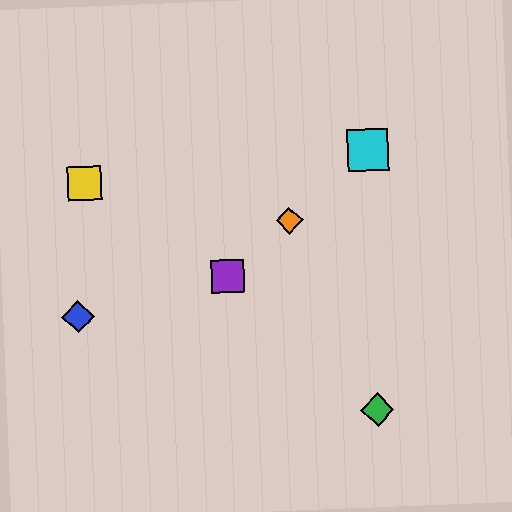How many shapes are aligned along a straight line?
4 shapes (the red diamond, the purple square, the orange diamond, the cyan square) are aligned along a straight line.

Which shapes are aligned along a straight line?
The red diamond, the purple square, the orange diamond, the cyan square are aligned along a straight line.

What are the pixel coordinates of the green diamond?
The green diamond is at (377, 410).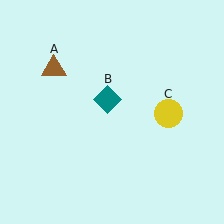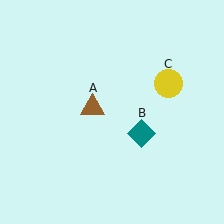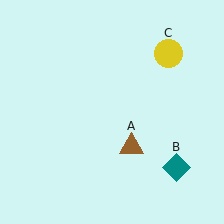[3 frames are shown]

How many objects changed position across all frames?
3 objects changed position: brown triangle (object A), teal diamond (object B), yellow circle (object C).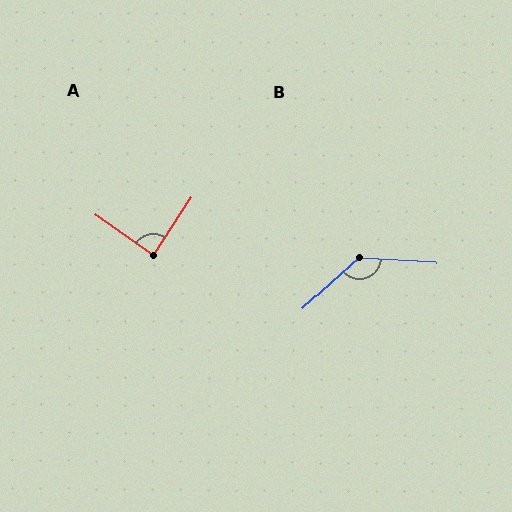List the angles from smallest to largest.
A (88°), B (134°).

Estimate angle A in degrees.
Approximately 88 degrees.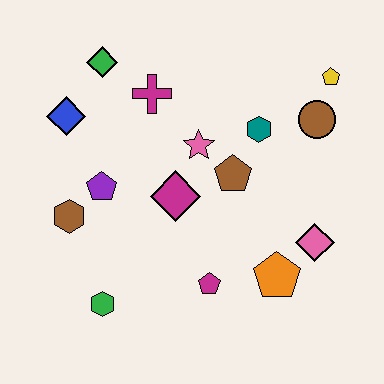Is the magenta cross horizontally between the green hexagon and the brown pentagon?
Yes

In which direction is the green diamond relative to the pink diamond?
The green diamond is to the left of the pink diamond.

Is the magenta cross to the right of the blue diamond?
Yes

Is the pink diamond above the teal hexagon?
No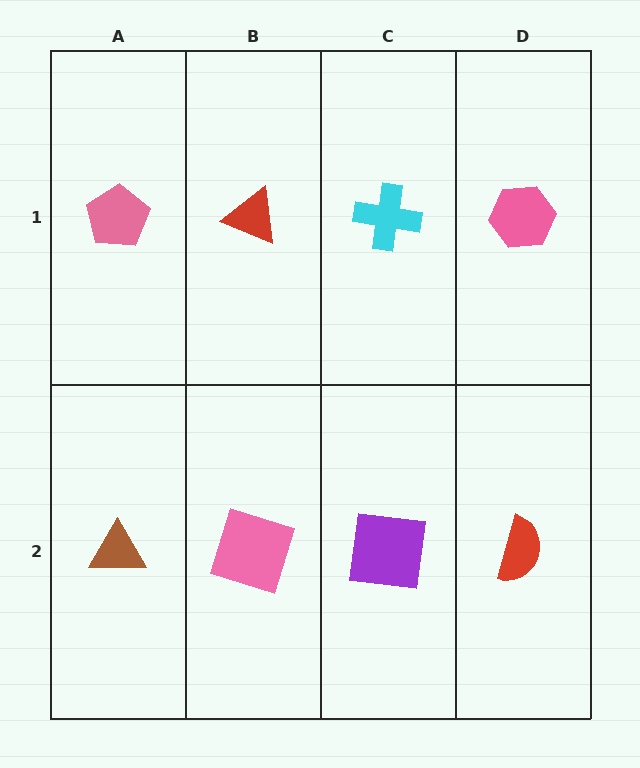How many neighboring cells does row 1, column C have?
3.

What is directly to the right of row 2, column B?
A purple square.